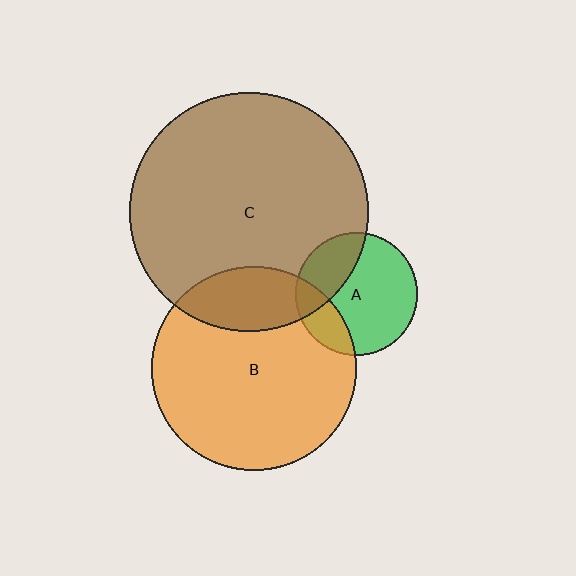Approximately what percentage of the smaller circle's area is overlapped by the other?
Approximately 20%.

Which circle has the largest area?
Circle C (brown).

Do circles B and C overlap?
Yes.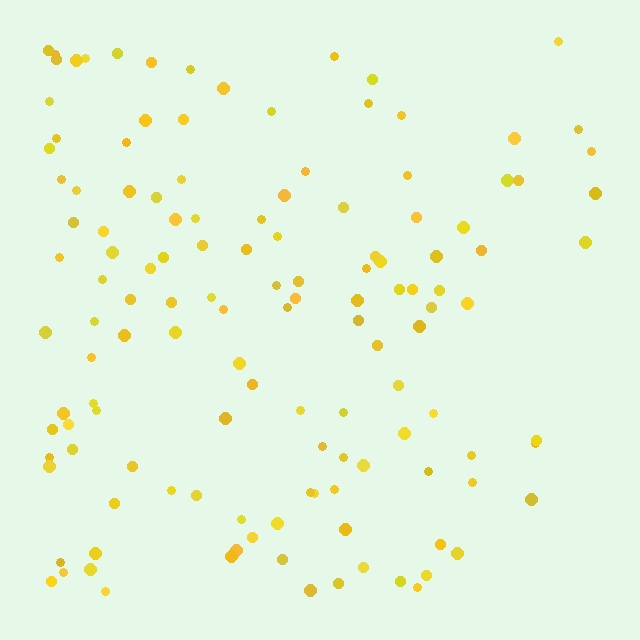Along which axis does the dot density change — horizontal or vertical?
Horizontal.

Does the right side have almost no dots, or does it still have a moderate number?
Still a moderate number, just noticeably fewer than the left.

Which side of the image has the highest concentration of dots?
The left.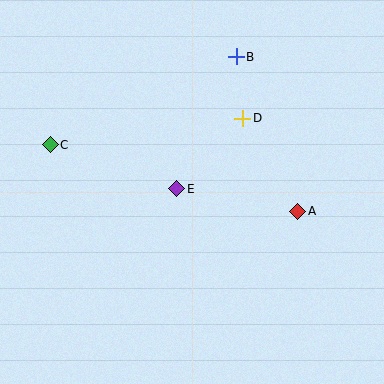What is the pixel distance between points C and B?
The distance between C and B is 206 pixels.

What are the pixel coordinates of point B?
Point B is at (236, 57).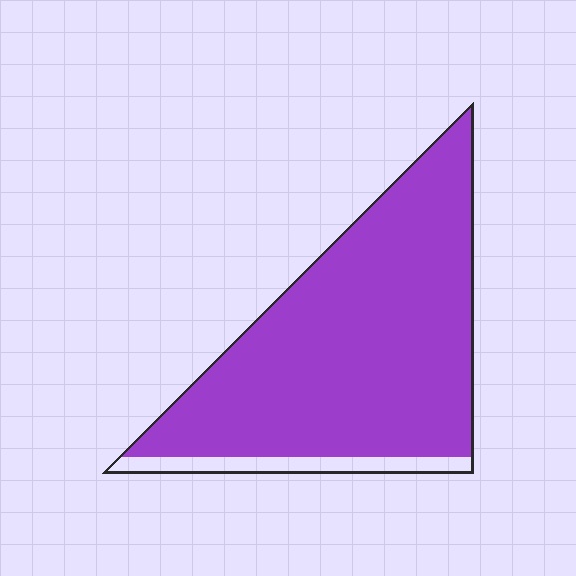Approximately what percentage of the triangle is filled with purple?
Approximately 90%.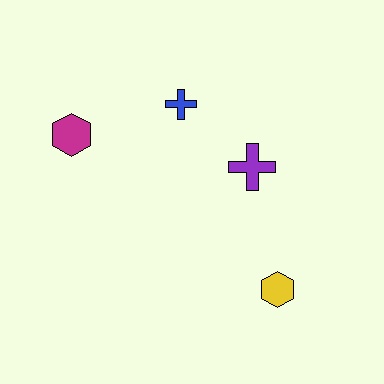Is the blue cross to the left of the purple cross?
Yes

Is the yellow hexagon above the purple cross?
No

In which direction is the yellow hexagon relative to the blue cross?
The yellow hexagon is below the blue cross.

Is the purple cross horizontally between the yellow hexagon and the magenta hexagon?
Yes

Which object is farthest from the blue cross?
The yellow hexagon is farthest from the blue cross.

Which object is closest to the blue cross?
The purple cross is closest to the blue cross.